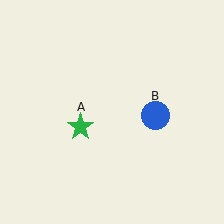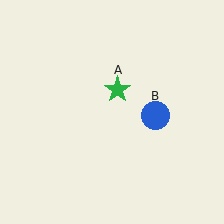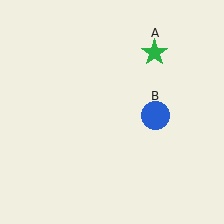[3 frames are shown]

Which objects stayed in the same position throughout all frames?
Blue circle (object B) remained stationary.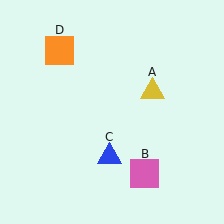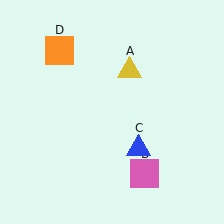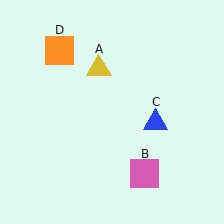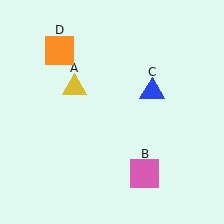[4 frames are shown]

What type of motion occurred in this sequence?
The yellow triangle (object A), blue triangle (object C) rotated counterclockwise around the center of the scene.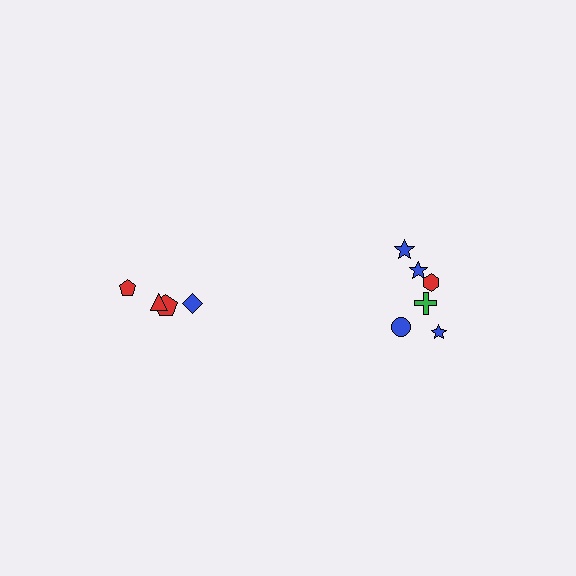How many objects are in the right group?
There are 6 objects.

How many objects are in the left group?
There are 4 objects.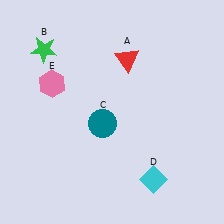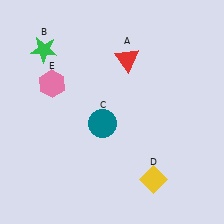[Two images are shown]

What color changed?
The diamond (D) changed from cyan in Image 1 to yellow in Image 2.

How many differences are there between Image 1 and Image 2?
There is 1 difference between the two images.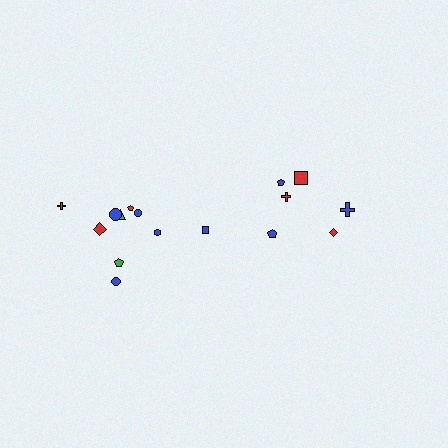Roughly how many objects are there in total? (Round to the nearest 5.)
Roughly 15 objects in total.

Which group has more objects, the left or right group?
The left group.